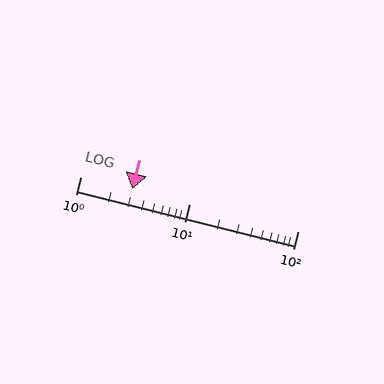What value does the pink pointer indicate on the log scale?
The pointer indicates approximately 3.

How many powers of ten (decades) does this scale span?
The scale spans 2 decades, from 1 to 100.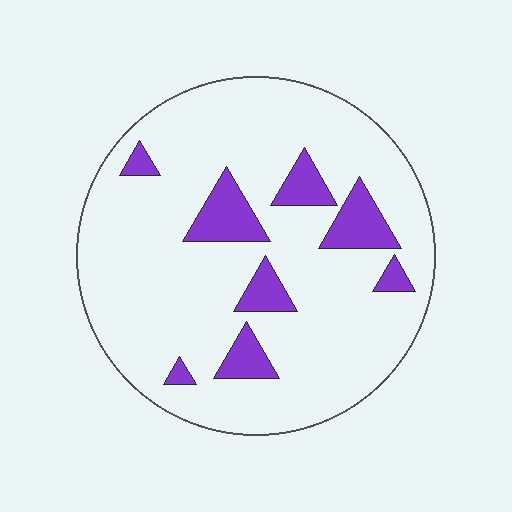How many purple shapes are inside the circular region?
8.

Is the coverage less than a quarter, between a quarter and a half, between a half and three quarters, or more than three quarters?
Less than a quarter.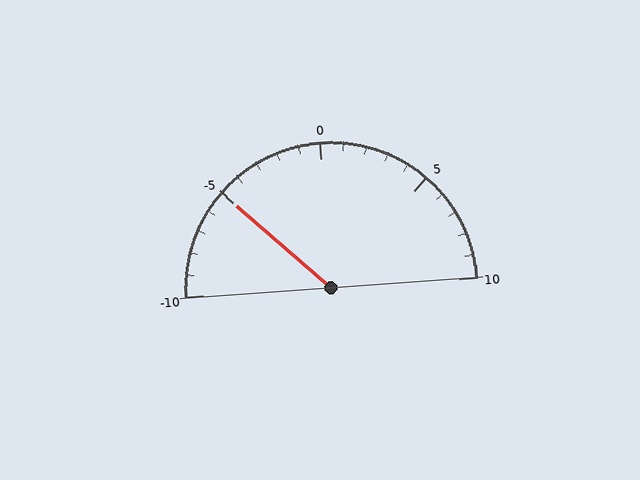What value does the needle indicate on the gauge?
The needle indicates approximately -5.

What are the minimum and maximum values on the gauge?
The gauge ranges from -10 to 10.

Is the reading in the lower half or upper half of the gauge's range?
The reading is in the lower half of the range (-10 to 10).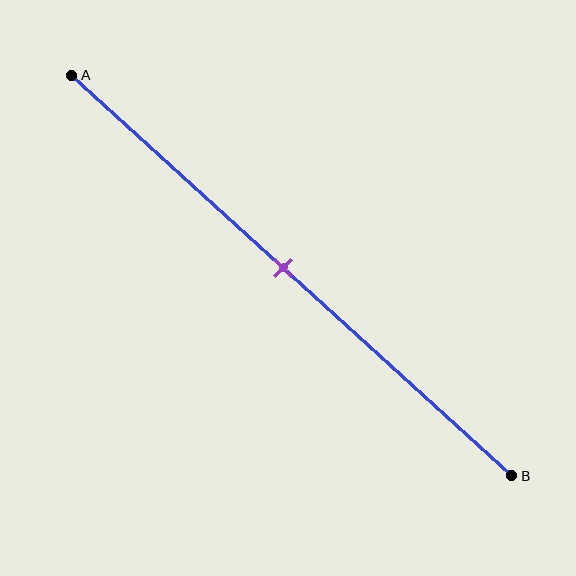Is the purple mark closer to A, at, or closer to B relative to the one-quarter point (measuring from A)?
The purple mark is closer to point B than the one-quarter point of segment AB.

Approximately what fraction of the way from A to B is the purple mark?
The purple mark is approximately 50% of the way from A to B.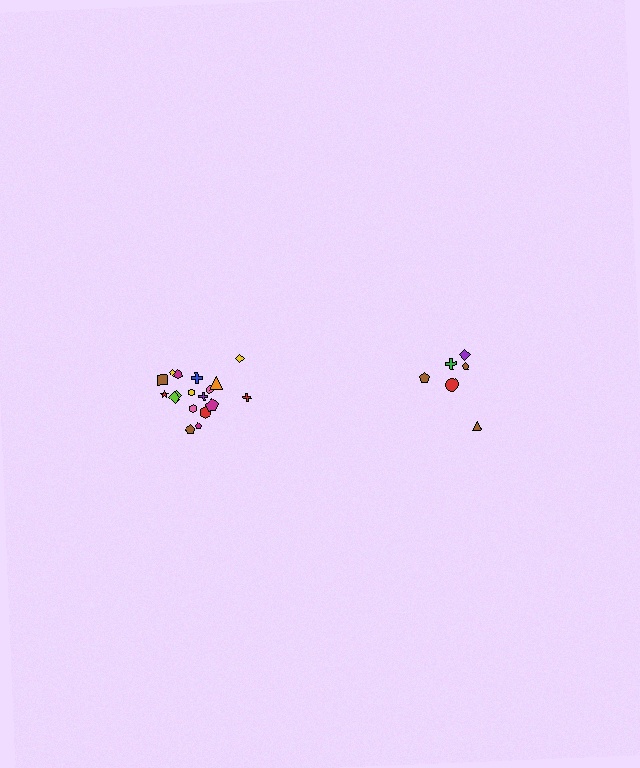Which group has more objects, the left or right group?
The left group.